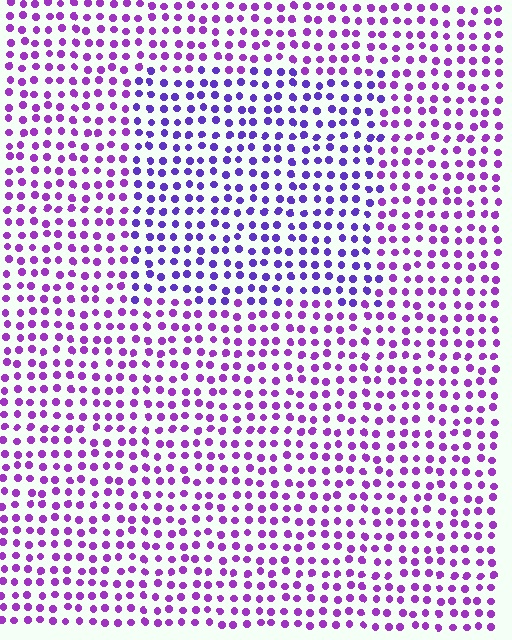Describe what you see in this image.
The image is filled with small purple elements in a uniform arrangement. A rectangle-shaped region is visible where the elements are tinted to a slightly different hue, forming a subtle color boundary.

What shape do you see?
I see a rectangle.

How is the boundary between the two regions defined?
The boundary is defined purely by a slight shift in hue (about 28 degrees). Spacing, size, and orientation are identical on both sides.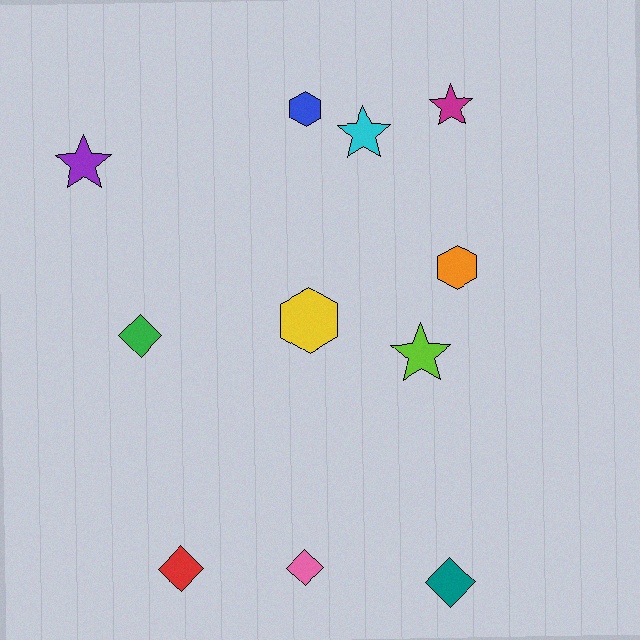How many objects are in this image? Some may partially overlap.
There are 11 objects.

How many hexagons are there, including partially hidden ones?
There are 3 hexagons.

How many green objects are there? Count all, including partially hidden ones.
There is 1 green object.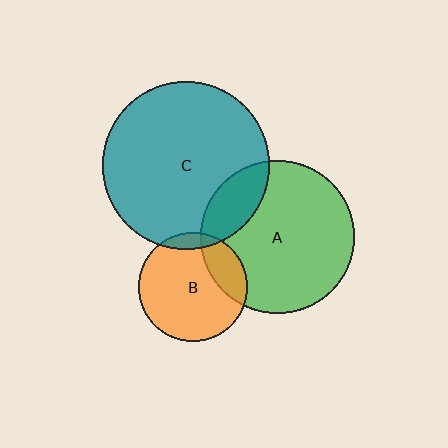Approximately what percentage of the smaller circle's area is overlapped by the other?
Approximately 20%.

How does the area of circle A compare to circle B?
Approximately 2.0 times.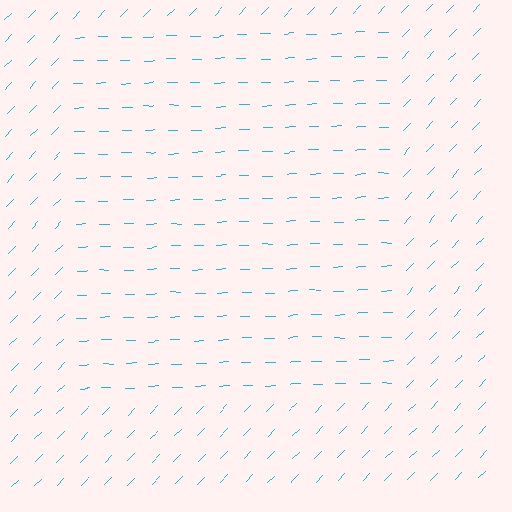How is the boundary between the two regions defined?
The boundary is defined purely by a change in line orientation (approximately 45 degrees difference). All lines are the same color and thickness.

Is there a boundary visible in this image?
Yes, there is a texture boundary formed by a change in line orientation.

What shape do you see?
I see a rectangle.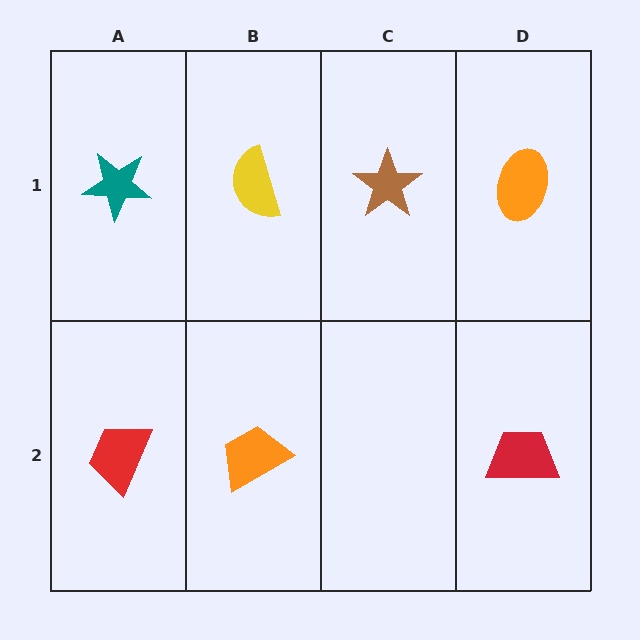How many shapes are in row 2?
3 shapes.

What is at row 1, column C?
A brown star.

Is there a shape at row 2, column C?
No, that cell is empty.